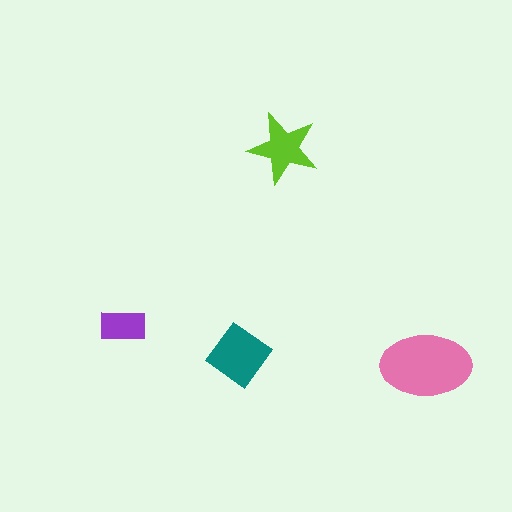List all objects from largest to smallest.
The pink ellipse, the teal diamond, the lime star, the purple rectangle.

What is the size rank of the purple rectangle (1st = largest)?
4th.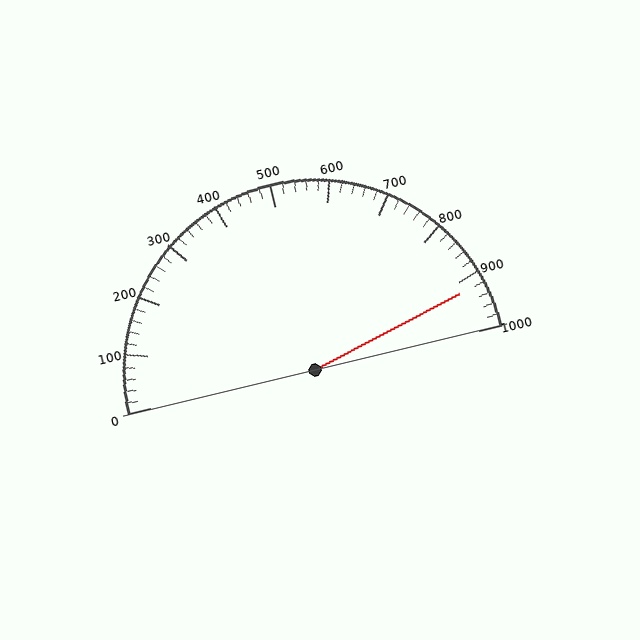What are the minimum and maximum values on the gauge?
The gauge ranges from 0 to 1000.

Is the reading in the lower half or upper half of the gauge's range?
The reading is in the upper half of the range (0 to 1000).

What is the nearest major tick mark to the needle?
The nearest major tick mark is 900.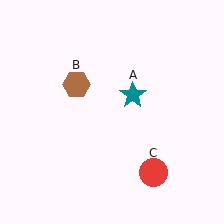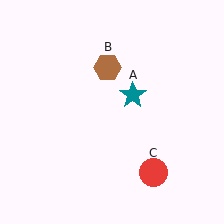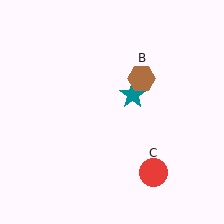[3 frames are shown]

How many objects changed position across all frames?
1 object changed position: brown hexagon (object B).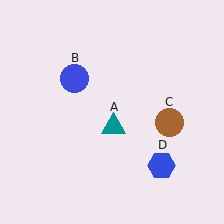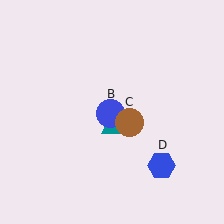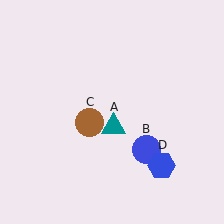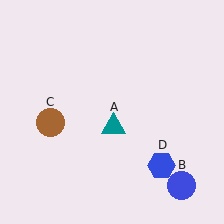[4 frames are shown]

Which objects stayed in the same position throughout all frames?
Teal triangle (object A) and blue hexagon (object D) remained stationary.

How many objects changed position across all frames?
2 objects changed position: blue circle (object B), brown circle (object C).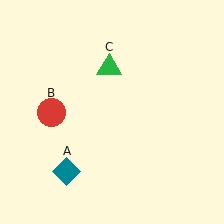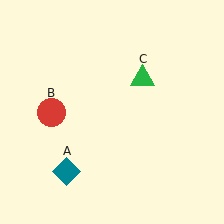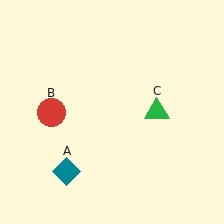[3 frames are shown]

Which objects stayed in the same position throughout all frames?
Teal diamond (object A) and red circle (object B) remained stationary.